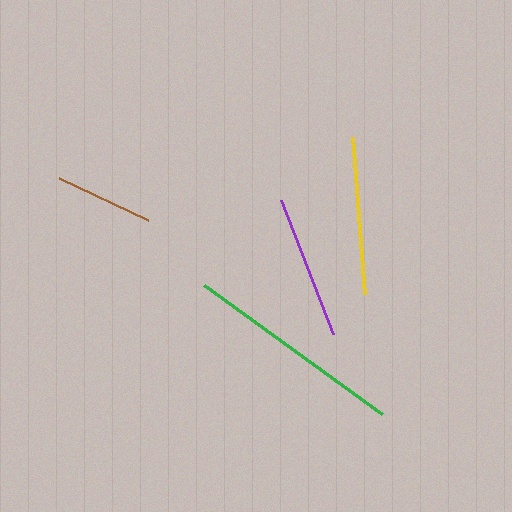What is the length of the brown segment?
The brown segment is approximately 99 pixels long.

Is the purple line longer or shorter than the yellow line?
The yellow line is longer than the purple line.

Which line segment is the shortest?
The brown line is the shortest at approximately 99 pixels.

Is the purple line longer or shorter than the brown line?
The purple line is longer than the brown line.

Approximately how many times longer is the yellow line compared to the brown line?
The yellow line is approximately 1.6 times the length of the brown line.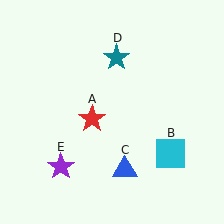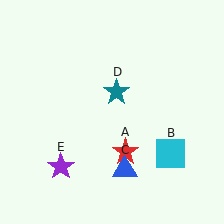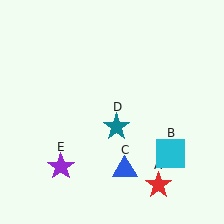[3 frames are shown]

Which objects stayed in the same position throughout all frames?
Cyan square (object B) and blue triangle (object C) and purple star (object E) remained stationary.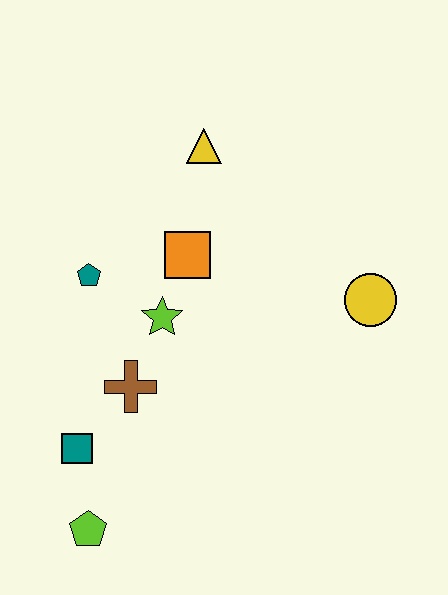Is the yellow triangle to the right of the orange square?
Yes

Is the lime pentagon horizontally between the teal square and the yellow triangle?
Yes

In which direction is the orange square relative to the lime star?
The orange square is above the lime star.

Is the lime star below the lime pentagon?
No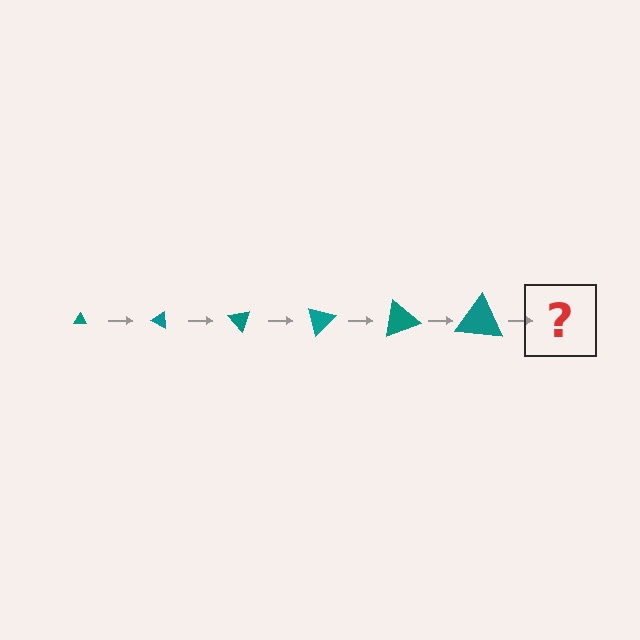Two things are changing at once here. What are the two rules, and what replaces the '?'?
The two rules are that the triangle grows larger each step and it rotates 25 degrees each step. The '?' should be a triangle, larger than the previous one and rotated 150 degrees from the start.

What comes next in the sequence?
The next element should be a triangle, larger than the previous one and rotated 150 degrees from the start.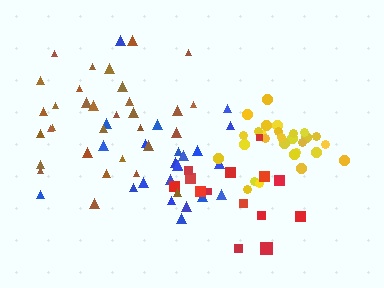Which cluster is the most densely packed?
Yellow.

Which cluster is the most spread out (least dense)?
Blue.